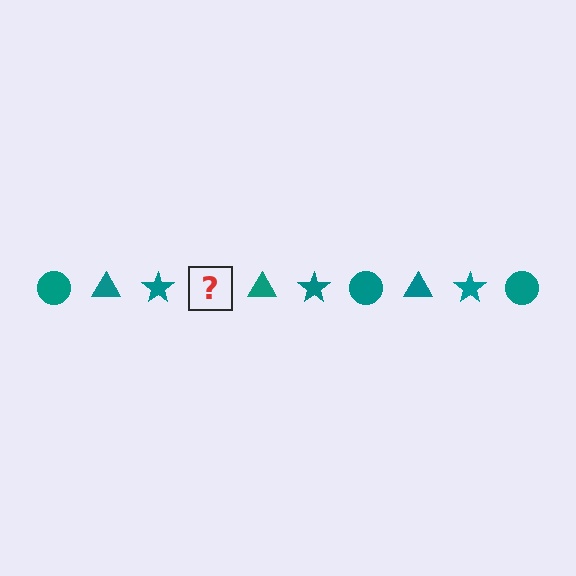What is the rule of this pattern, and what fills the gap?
The rule is that the pattern cycles through circle, triangle, star shapes in teal. The gap should be filled with a teal circle.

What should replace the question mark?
The question mark should be replaced with a teal circle.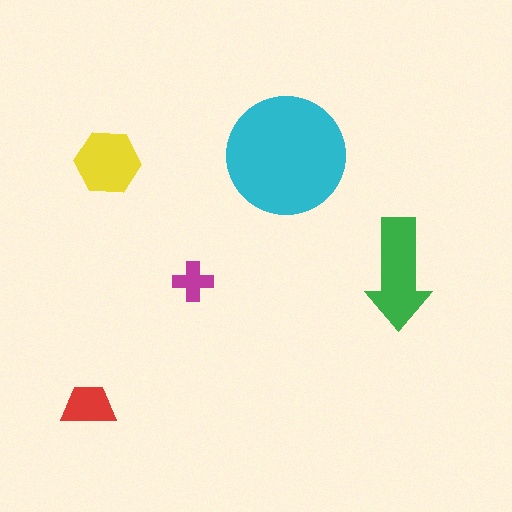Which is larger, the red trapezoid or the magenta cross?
The red trapezoid.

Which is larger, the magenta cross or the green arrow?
The green arrow.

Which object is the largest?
The cyan circle.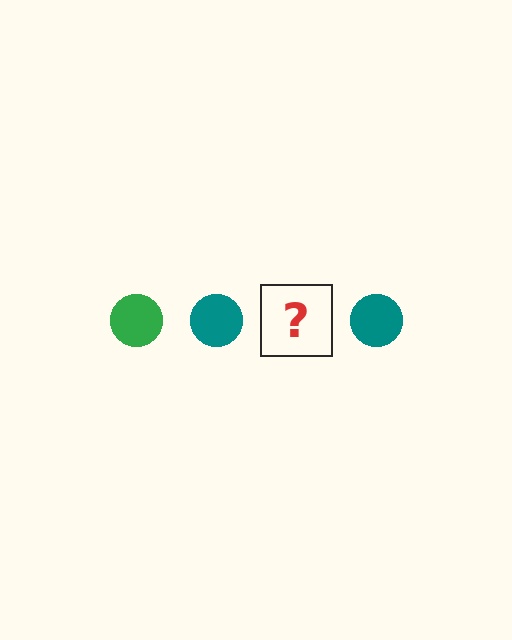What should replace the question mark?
The question mark should be replaced with a green circle.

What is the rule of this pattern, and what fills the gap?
The rule is that the pattern cycles through green, teal circles. The gap should be filled with a green circle.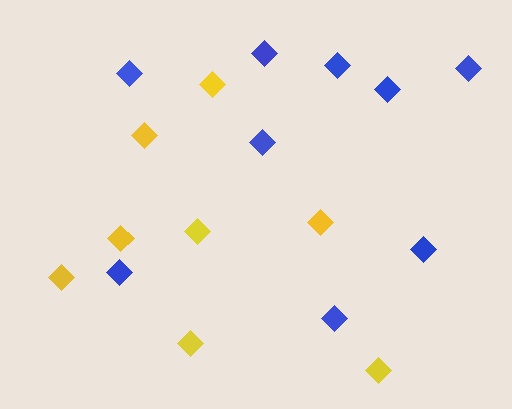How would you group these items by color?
There are 2 groups: one group of yellow diamonds (8) and one group of blue diamonds (9).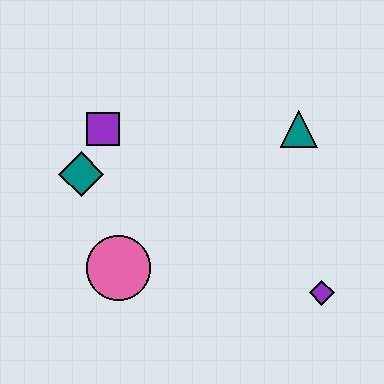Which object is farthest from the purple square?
The purple diamond is farthest from the purple square.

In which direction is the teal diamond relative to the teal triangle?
The teal diamond is to the left of the teal triangle.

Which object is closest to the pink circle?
The teal diamond is closest to the pink circle.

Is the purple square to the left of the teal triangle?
Yes